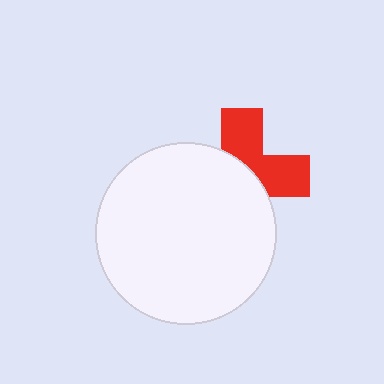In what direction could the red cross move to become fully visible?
The red cross could move toward the upper-right. That would shift it out from behind the white circle entirely.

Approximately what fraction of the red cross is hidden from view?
Roughly 56% of the red cross is hidden behind the white circle.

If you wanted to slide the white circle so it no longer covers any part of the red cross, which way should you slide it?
Slide it toward the lower-left — that is the most direct way to separate the two shapes.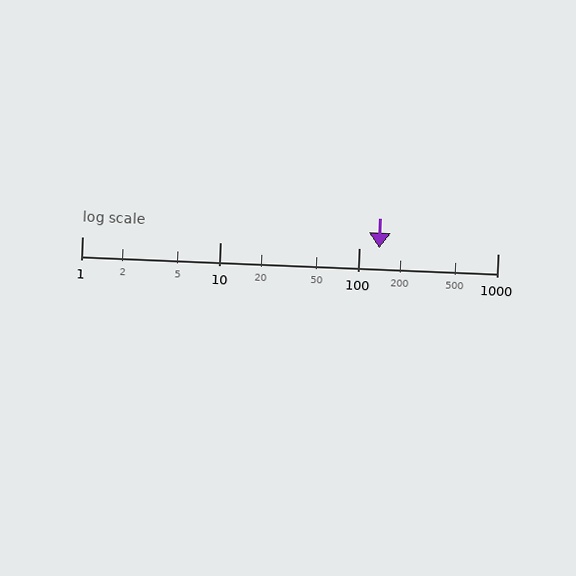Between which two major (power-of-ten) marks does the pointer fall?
The pointer is between 100 and 1000.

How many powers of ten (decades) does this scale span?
The scale spans 3 decades, from 1 to 1000.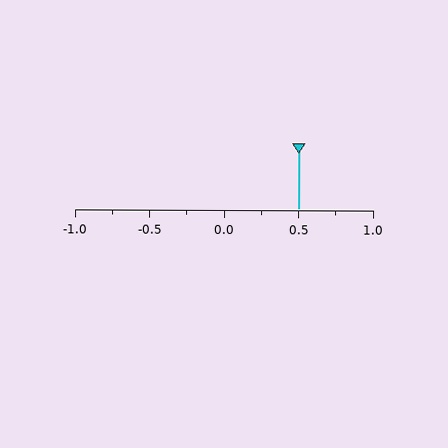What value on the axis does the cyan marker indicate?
The marker indicates approximately 0.5.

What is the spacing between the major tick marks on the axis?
The major ticks are spaced 0.5 apart.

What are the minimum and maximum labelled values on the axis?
The axis runs from -1.0 to 1.0.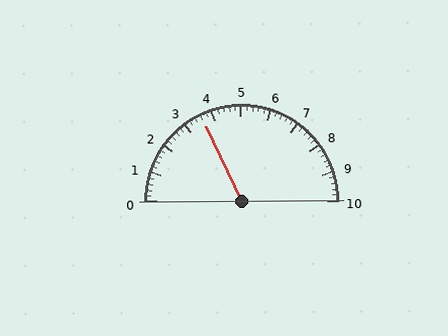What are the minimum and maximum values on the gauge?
The gauge ranges from 0 to 10.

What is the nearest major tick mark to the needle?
The nearest major tick mark is 4.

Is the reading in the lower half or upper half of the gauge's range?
The reading is in the lower half of the range (0 to 10).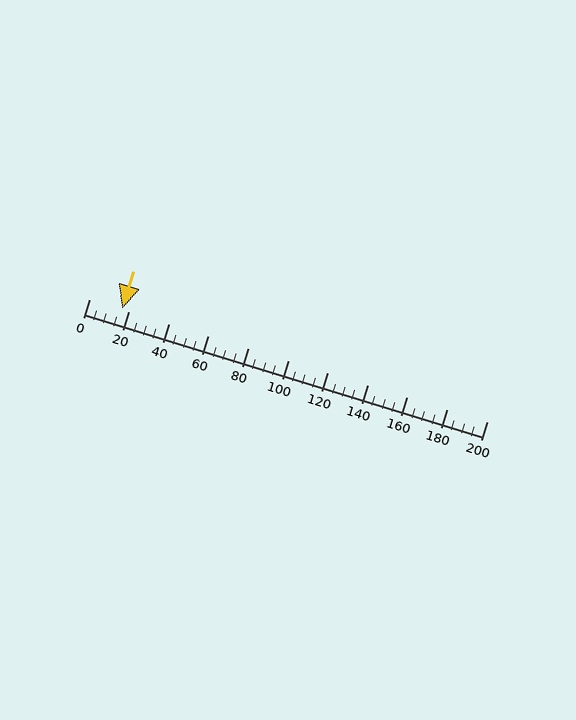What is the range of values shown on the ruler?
The ruler shows values from 0 to 200.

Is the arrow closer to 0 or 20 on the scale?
The arrow is closer to 20.